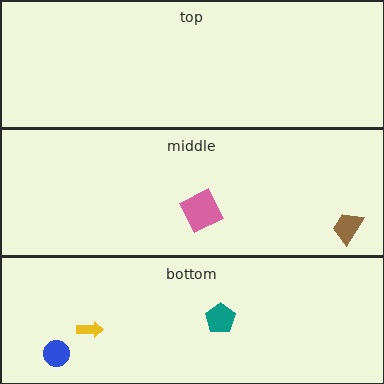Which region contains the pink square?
The middle region.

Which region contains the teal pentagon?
The bottom region.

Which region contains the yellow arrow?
The bottom region.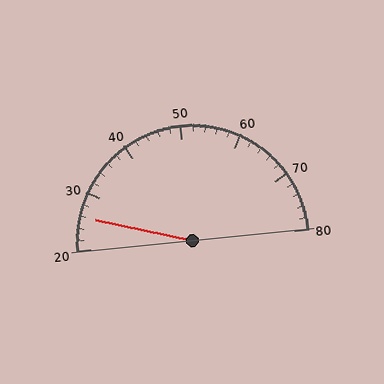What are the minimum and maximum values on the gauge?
The gauge ranges from 20 to 80.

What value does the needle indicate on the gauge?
The needle indicates approximately 26.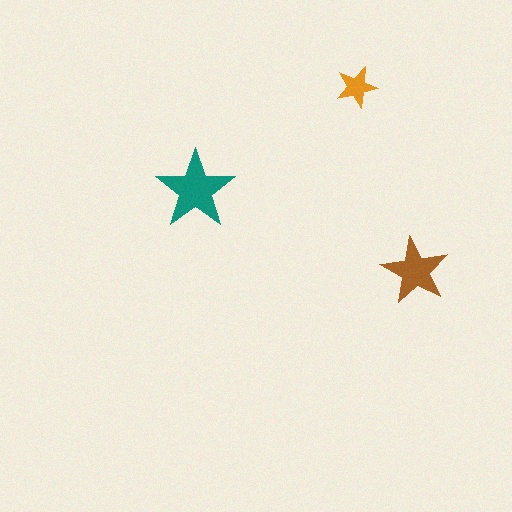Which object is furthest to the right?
The brown star is rightmost.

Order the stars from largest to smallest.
the teal one, the brown one, the orange one.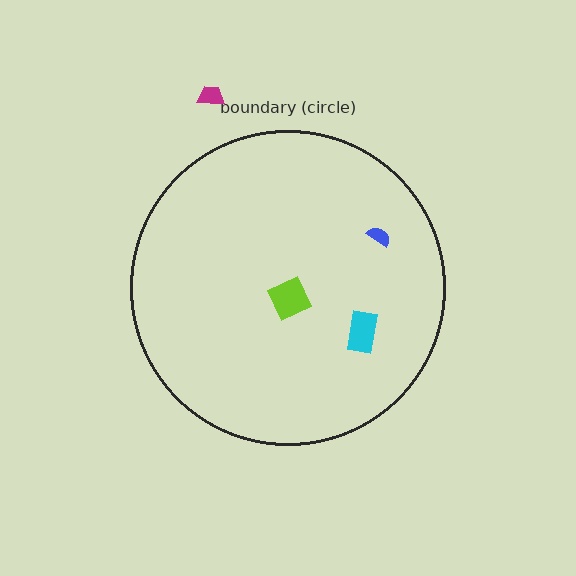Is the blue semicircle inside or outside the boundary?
Inside.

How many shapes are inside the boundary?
3 inside, 1 outside.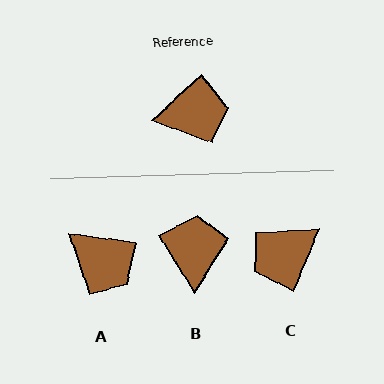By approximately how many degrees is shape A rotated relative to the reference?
Approximately 51 degrees clockwise.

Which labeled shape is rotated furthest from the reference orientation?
C, about 156 degrees away.